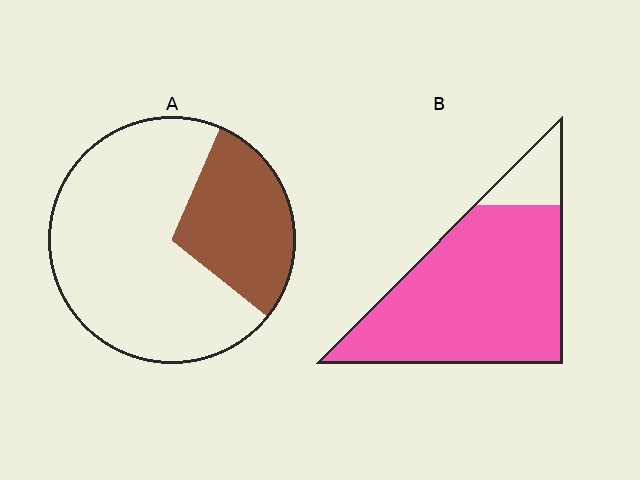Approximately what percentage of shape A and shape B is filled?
A is approximately 30% and B is approximately 85%.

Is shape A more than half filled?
No.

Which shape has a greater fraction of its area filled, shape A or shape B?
Shape B.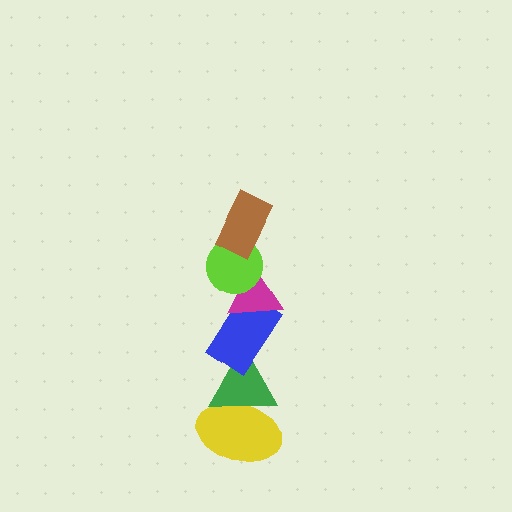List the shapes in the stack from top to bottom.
From top to bottom: the brown rectangle, the lime circle, the magenta triangle, the blue rectangle, the green triangle, the yellow ellipse.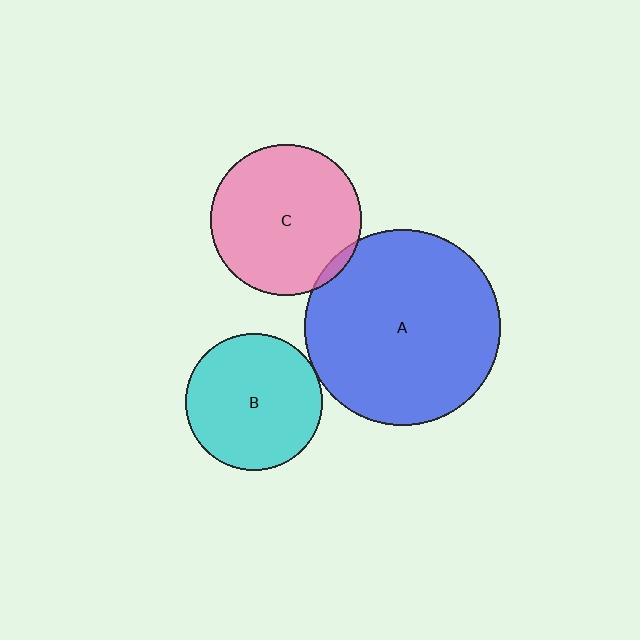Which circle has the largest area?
Circle A (blue).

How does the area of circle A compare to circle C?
Approximately 1.7 times.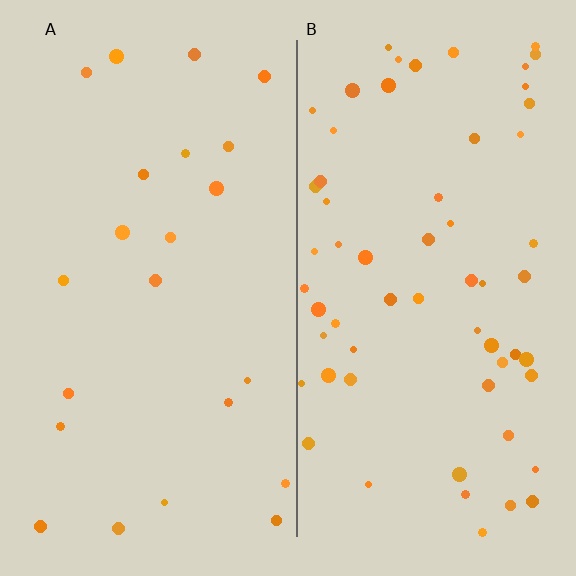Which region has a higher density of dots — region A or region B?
B (the right).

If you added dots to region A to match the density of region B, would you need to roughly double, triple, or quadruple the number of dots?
Approximately triple.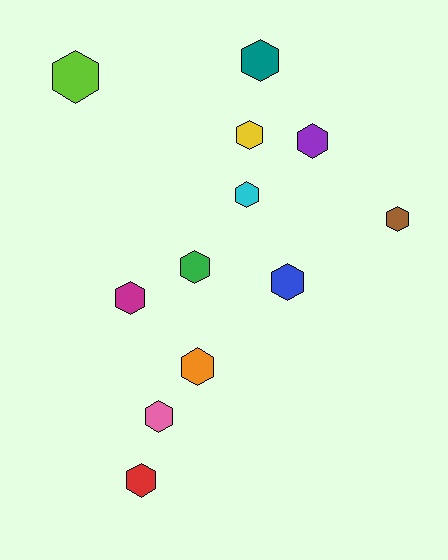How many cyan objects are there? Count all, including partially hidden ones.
There is 1 cyan object.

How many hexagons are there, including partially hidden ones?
There are 12 hexagons.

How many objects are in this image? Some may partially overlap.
There are 12 objects.